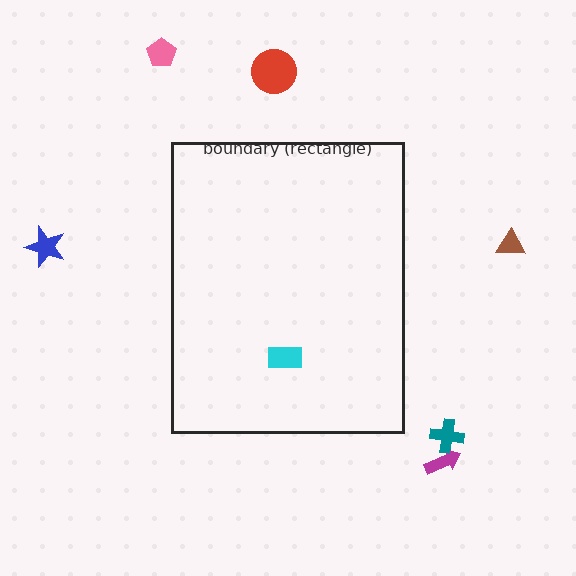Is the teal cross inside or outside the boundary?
Outside.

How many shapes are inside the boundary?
1 inside, 6 outside.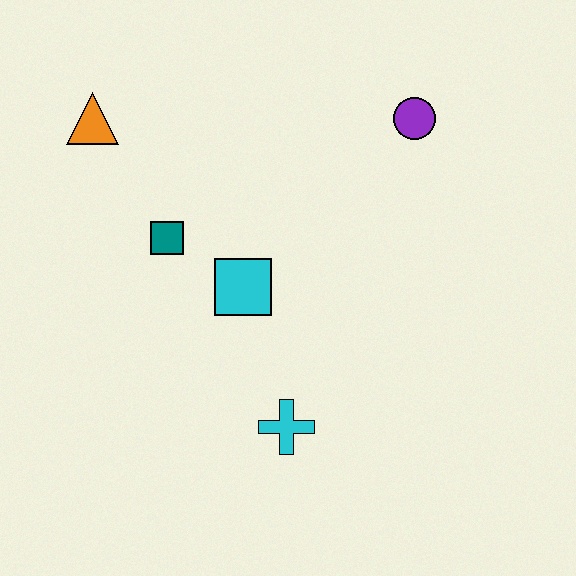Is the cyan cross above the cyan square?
No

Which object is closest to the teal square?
The cyan square is closest to the teal square.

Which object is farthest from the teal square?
The purple circle is farthest from the teal square.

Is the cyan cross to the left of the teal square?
No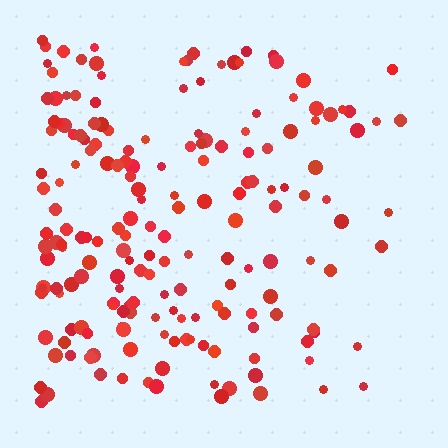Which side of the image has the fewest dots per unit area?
The right.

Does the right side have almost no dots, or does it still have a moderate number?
Still a moderate number, just noticeably fewer than the left.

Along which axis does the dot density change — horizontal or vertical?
Horizontal.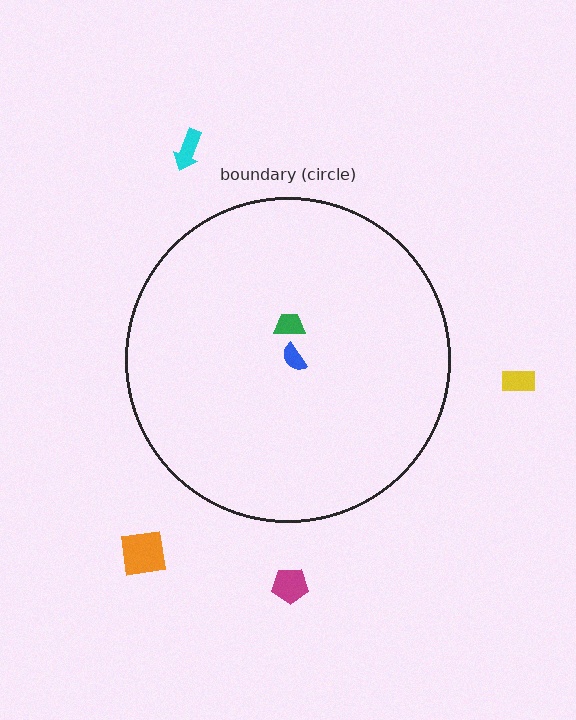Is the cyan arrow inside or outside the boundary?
Outside.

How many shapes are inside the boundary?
2 inside, 4 outside.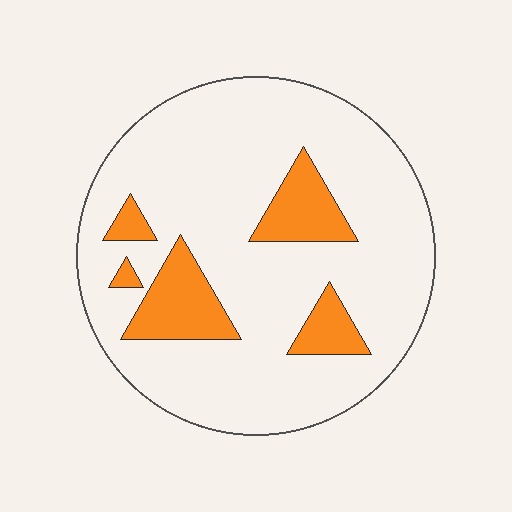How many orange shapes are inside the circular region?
5.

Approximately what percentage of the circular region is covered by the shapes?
Approximately 15%.